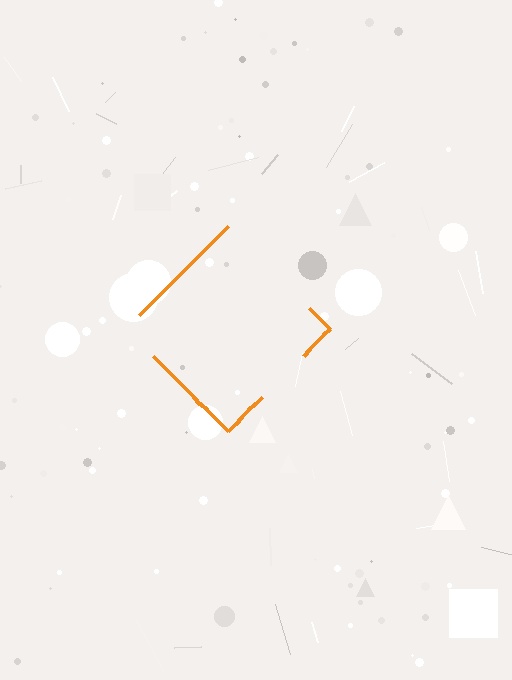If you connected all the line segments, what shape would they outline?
They would outline a diamond.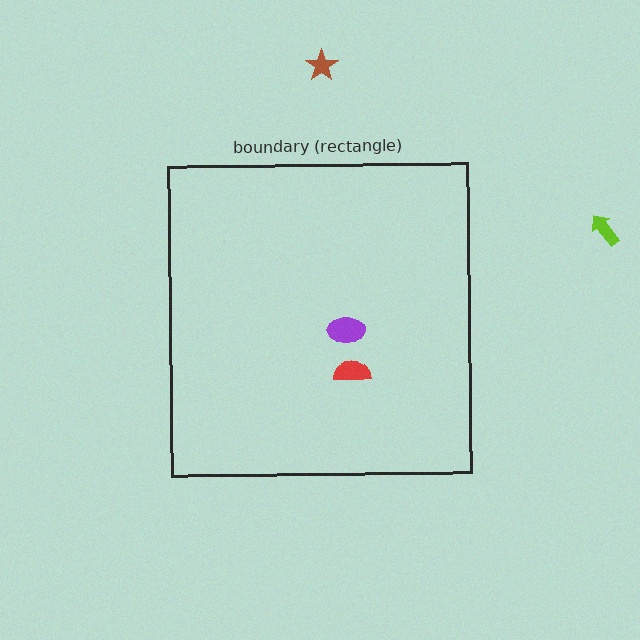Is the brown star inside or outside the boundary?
Outside.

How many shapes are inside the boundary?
2 inside, 2 outside.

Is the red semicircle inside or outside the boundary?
Inside.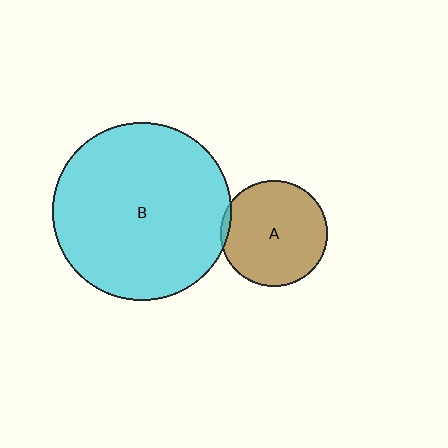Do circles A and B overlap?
Yes.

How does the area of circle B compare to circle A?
Approximately 2.8 times.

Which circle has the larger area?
Circle B (cyan).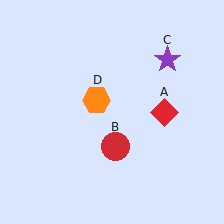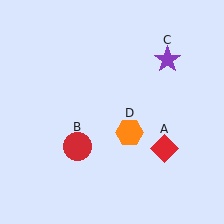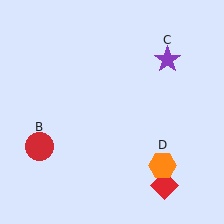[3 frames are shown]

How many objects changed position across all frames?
3 objects changed position: red diamond (object A), red circle (object B), orange hexagon (object D).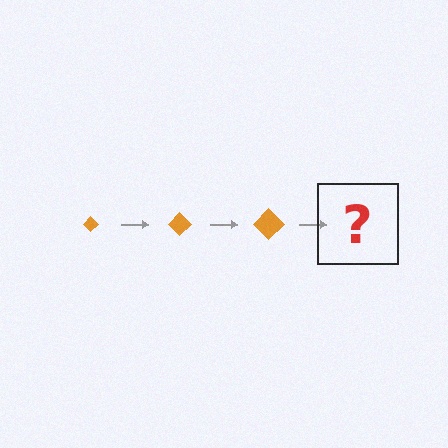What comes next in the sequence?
The next element should be an orange diamond, larger than the previous one.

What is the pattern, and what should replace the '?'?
The pattern is that the diamond gets progressively larger each step. The '?' should be an orange diamond, larger than the previous one.